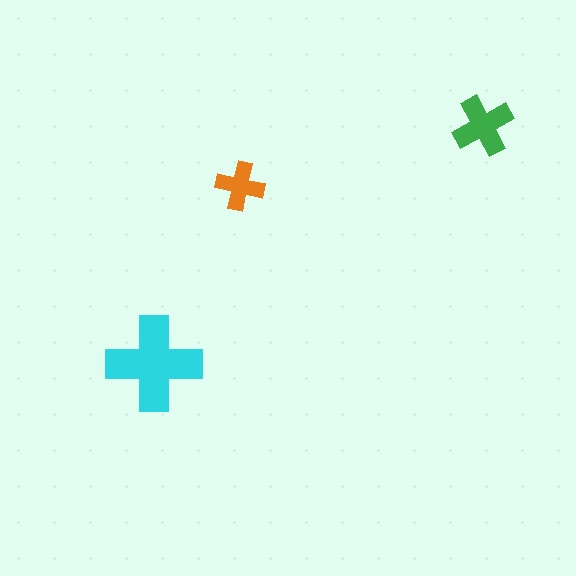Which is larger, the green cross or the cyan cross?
The cyan one.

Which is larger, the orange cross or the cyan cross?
The cyan one.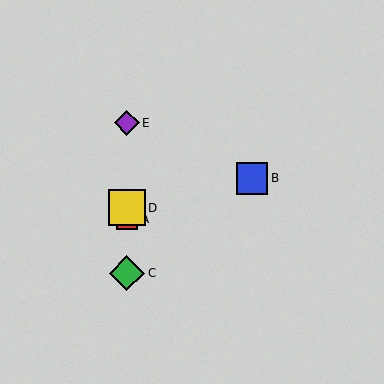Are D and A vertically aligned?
Yes, both are at x≈127.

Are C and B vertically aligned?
No, C is at x≈127 and B is at x≈252.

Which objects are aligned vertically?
Objects A, C, D, E are aligned vertically.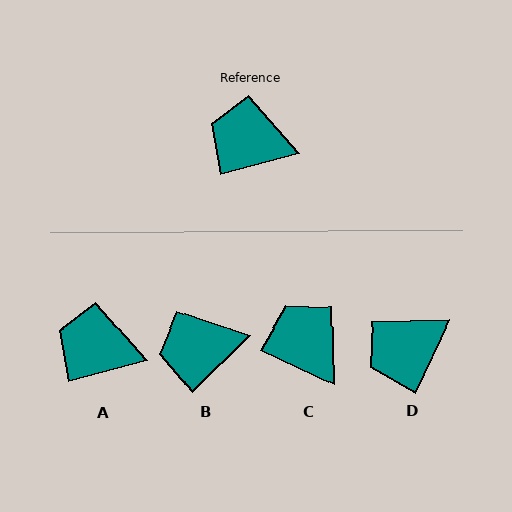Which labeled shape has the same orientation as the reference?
A.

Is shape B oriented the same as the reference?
No, it is off by about 30 degrees.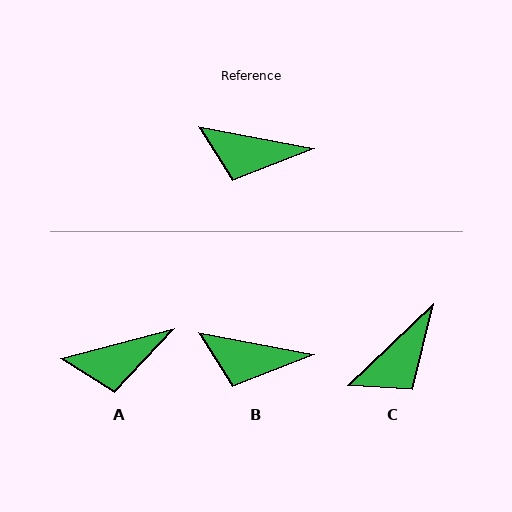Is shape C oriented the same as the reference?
No, it is off by about 55 degrees.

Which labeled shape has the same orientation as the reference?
B.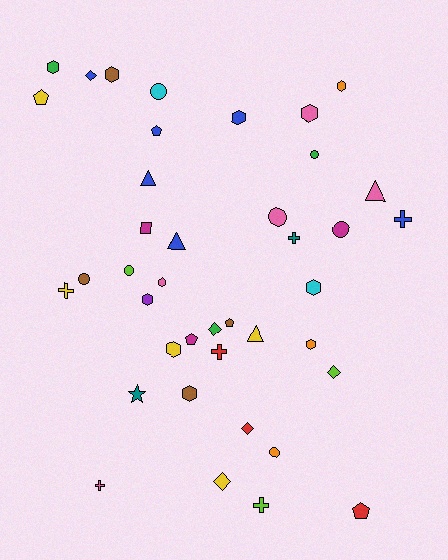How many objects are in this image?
There are 40 objects.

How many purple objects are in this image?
There is 1 purple object.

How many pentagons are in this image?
There are 5 pentagons.